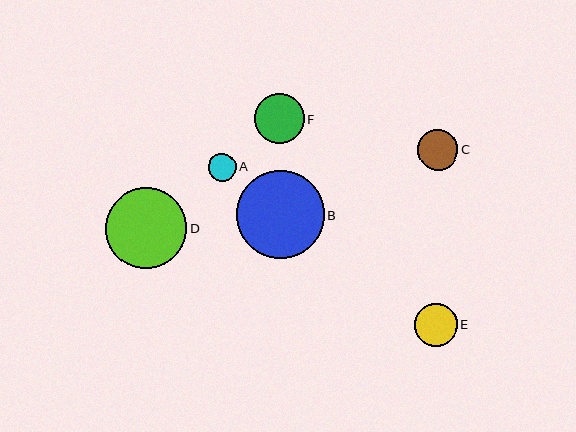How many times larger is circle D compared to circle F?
Circle D is approximately 1.6 times the size of circle F.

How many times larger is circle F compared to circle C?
Circle F is approximately 1.2 times the size of circle C.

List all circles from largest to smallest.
From largest to smallest: B, D, F, E, C, A.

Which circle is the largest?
Circle B is the largest with a size of approximately 88 pixels.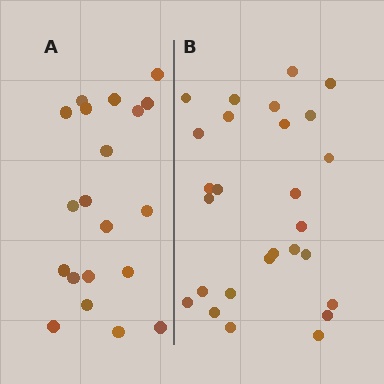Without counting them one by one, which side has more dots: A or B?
Region B (the right region) has more dots.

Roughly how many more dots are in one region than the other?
Region B has roughly 8 or so more dots than region A.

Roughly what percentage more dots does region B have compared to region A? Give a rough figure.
About 35% more.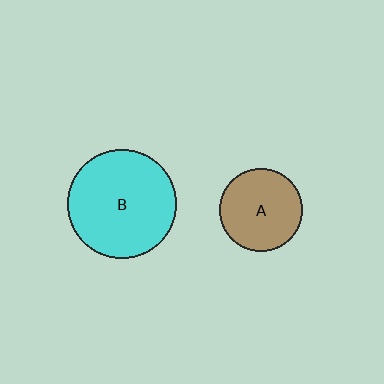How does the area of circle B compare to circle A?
Approximately 1.7 times.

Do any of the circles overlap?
No, none of the circles overlap.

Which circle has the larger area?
Circle B (cyan).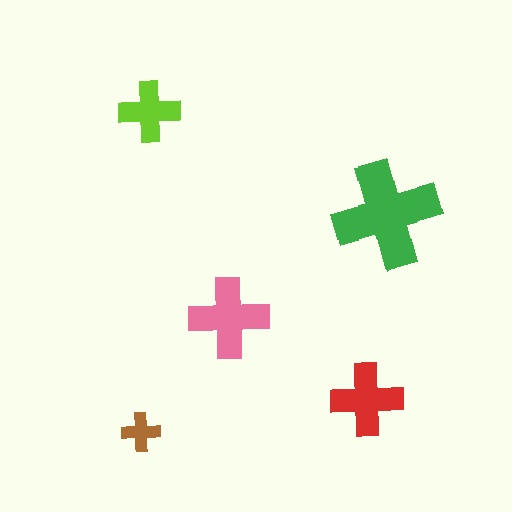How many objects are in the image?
There are 5 objects in the image.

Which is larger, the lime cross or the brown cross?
The lime one.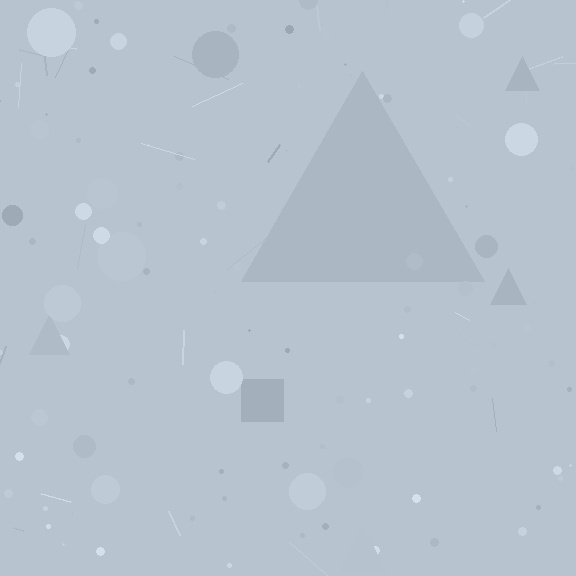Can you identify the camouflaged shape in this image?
The camouflaged shape is a triangle.